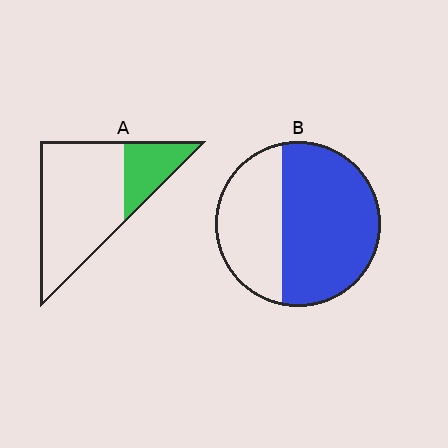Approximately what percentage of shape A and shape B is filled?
A is approximately 25% and B is approximately 60%.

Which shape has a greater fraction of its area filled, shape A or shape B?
Shape B.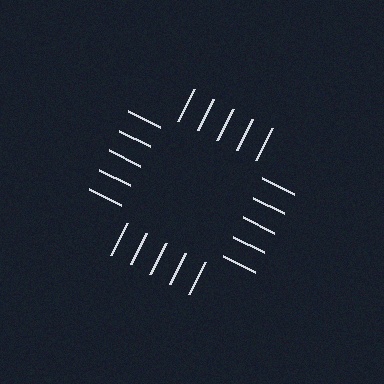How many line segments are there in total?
20 — 5 along each of the 4 edges.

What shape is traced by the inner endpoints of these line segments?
An illusory square — the line segments terminate on its edges but no continuous stroke is drawn.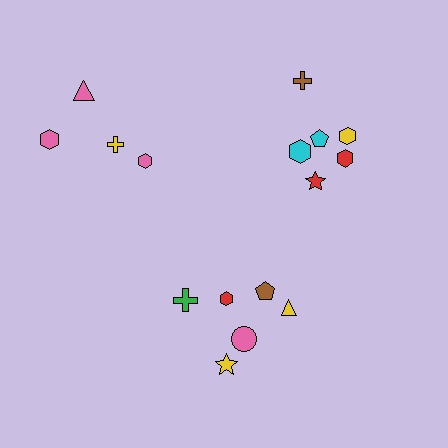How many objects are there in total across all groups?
There are 16 objects.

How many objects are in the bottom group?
There are 6 objects.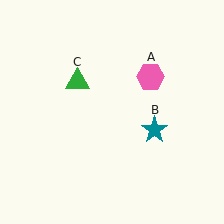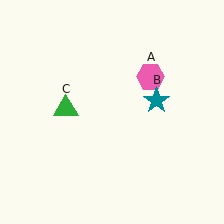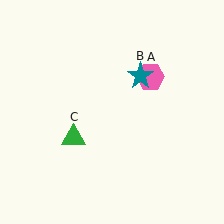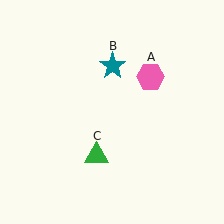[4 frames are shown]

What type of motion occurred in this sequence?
The teal star (object B), green triangle (object C) rotated counterclockwise around the center of the scene.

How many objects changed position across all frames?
2 objects changed position: teal star (object B), green triangle (object C).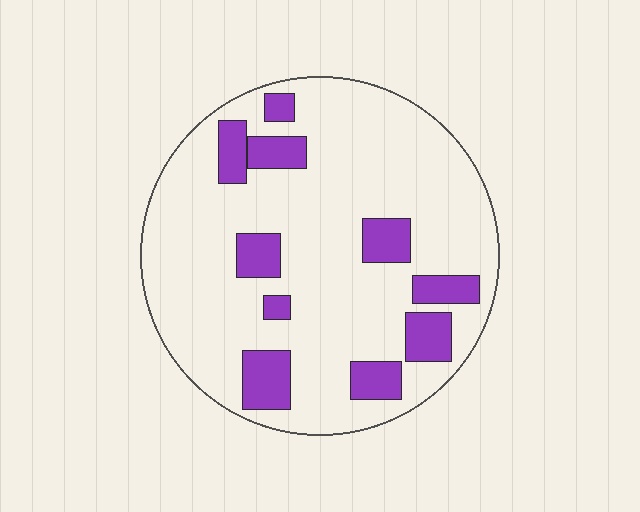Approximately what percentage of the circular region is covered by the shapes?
Approximately 20%.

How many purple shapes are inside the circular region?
10.